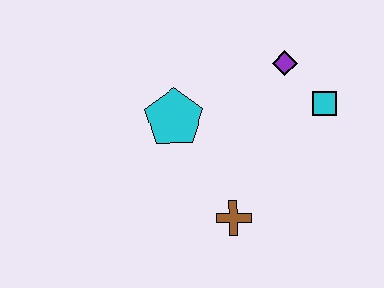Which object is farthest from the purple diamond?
The brown cross is farthest from the purple diamond.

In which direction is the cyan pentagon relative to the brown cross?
The cyan pentagon is above the brown cross.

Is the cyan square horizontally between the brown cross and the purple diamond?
No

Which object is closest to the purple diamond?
The cyan square is closest to the purple diamond.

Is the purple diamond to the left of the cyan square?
Yes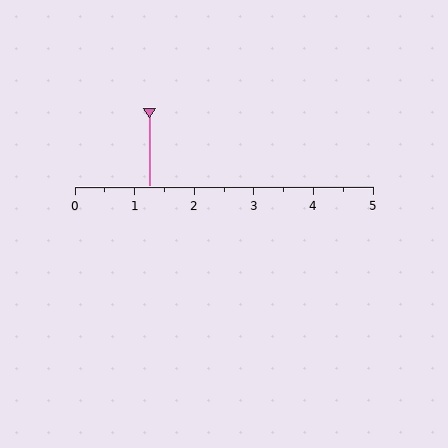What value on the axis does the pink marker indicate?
The marker indicates approximately 1.2.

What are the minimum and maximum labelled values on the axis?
The axis runs from 0 to 5.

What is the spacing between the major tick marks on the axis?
The major ticks are spaced 1 apart.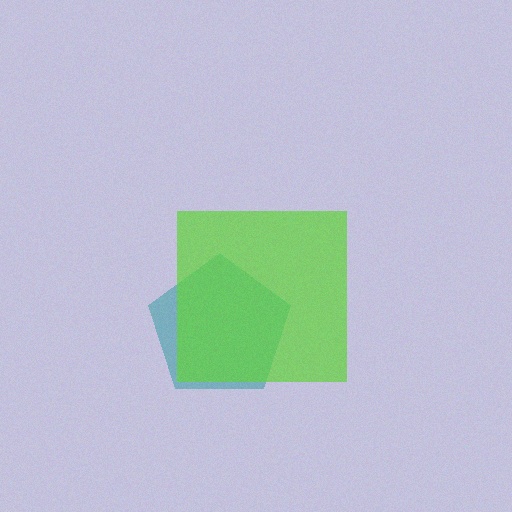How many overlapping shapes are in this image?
There are 2 overlapping shapes in the image.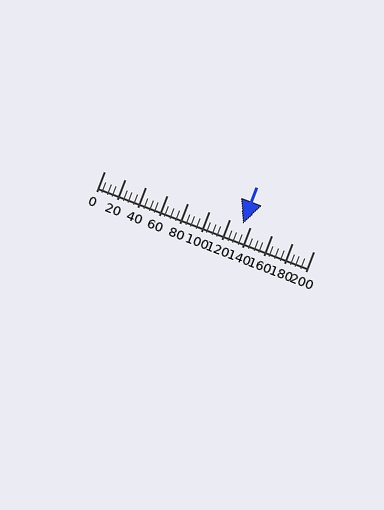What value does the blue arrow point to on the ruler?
The blue arrow points to approximately 132.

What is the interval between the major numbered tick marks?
The major tick marks are spaced 20 units apart.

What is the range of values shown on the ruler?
The ruler shows values from 0 to 200.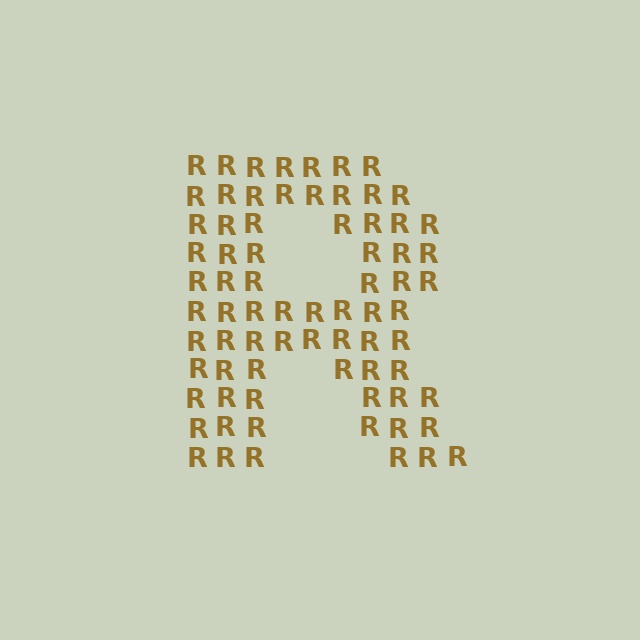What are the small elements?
The small elements are letter R's.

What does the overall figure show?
The overall figure shows the letter R.